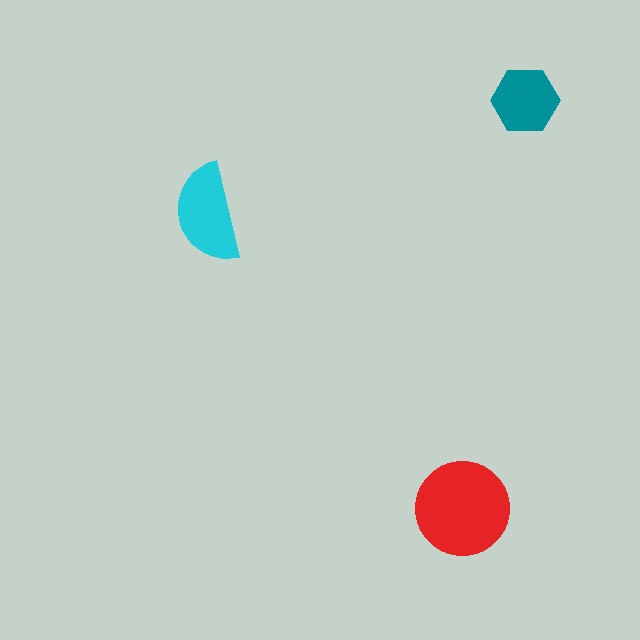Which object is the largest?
The red circle.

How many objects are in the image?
There are 3 objects in the image.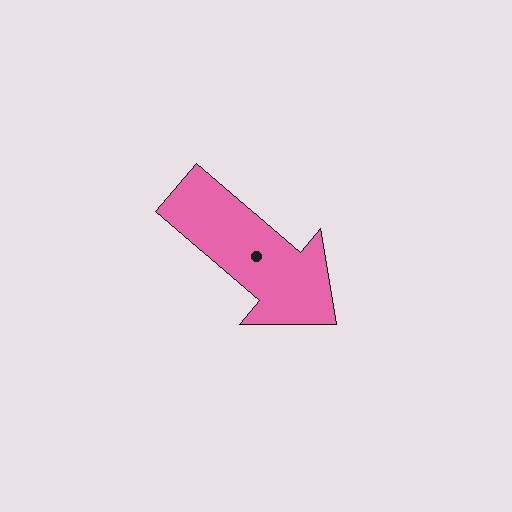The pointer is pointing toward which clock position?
Roughly 4 o'clock.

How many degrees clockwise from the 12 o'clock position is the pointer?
Approximately 130 degrees.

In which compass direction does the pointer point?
Southeast.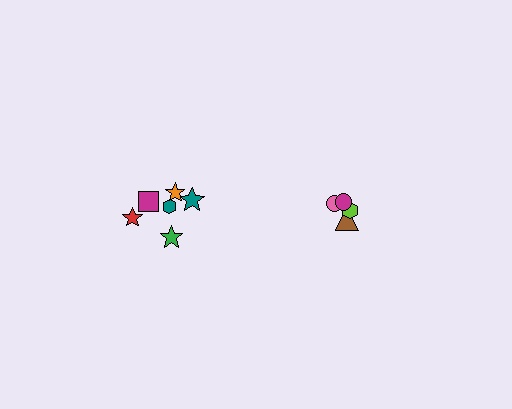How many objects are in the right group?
There are 4 objects.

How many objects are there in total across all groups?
There are 10 objects.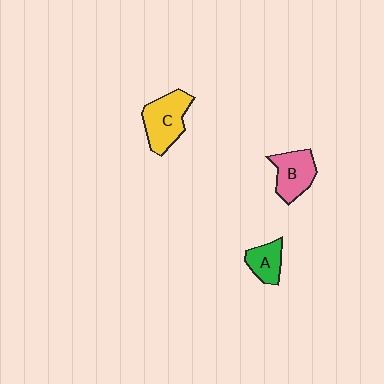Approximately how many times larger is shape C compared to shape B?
Approximately 1.2 times.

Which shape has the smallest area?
Shape A (green).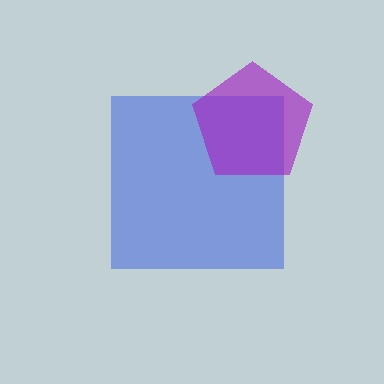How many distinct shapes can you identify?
There are 2 distinct shapes: a blue square, a purple pentagon.